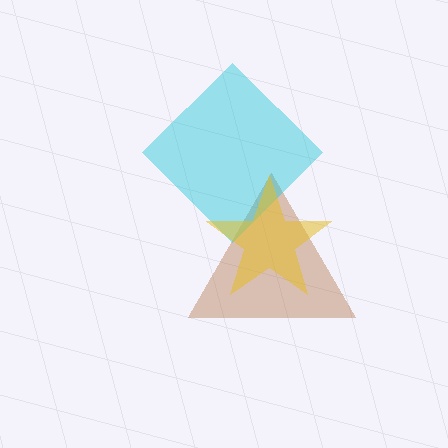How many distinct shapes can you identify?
There are 3 distinct shapes: a brown triangle, a cyan diamond, a yellow star.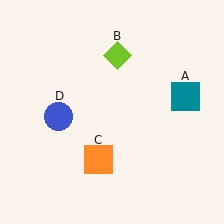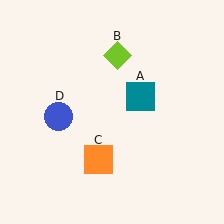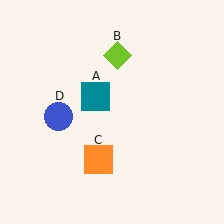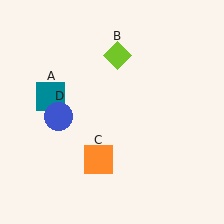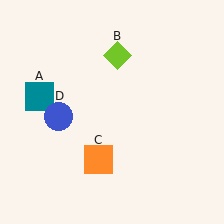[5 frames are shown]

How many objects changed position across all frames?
1 object changed position: teal square (object A).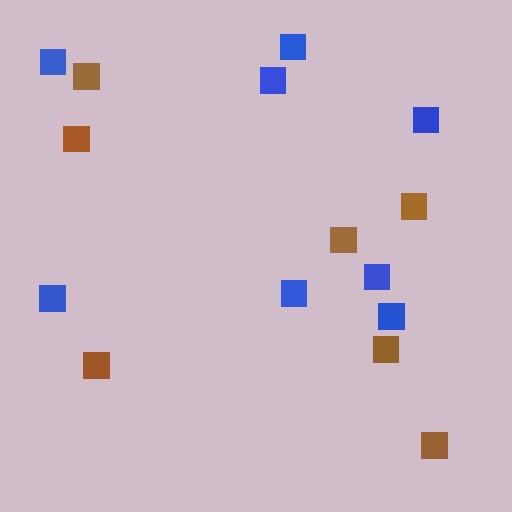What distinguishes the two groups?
There are 2 groups: one group of brown squares (7) and one group of blue squares (8).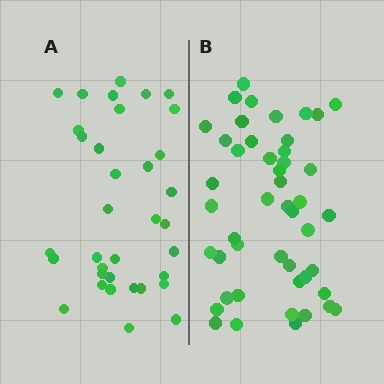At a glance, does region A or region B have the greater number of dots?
Region B (the right region) has more dots.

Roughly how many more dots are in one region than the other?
Region B has roughly 12 or so more dots than region A.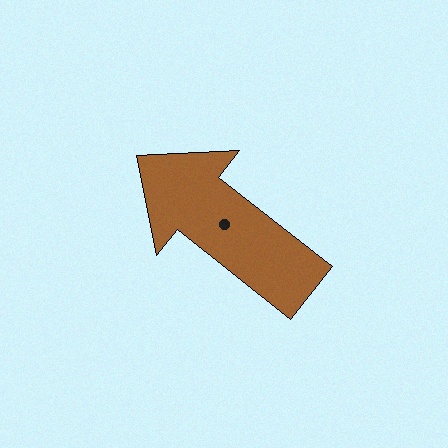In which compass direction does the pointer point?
Northwest.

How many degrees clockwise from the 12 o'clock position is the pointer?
Approximately 308 degrees.